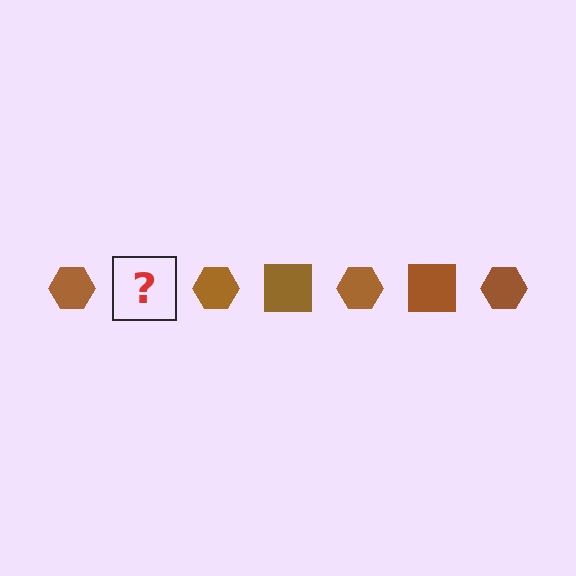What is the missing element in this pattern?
The missing element is a brown square.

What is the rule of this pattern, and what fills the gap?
The rule is that the pattern cycles through hexagon, square shapes in brown. The gap should be filled with a brown square.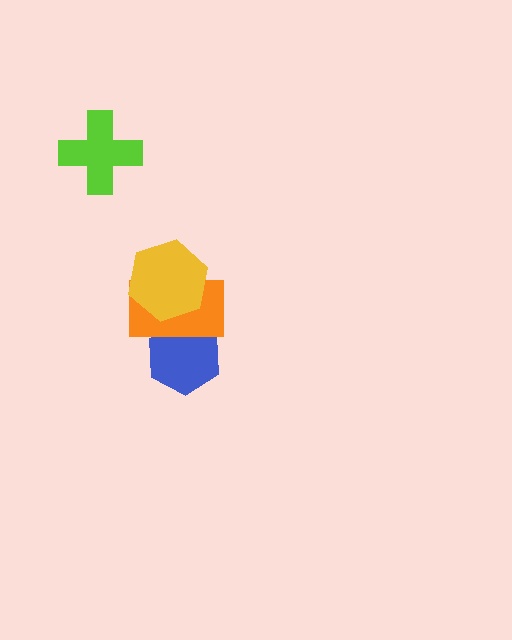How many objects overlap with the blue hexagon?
1 object overlaps with the blue hexagon.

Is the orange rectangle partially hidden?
Yes, it is partially covered by another shape.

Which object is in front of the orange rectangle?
The yellow hexagon is in front of the orange rectangle.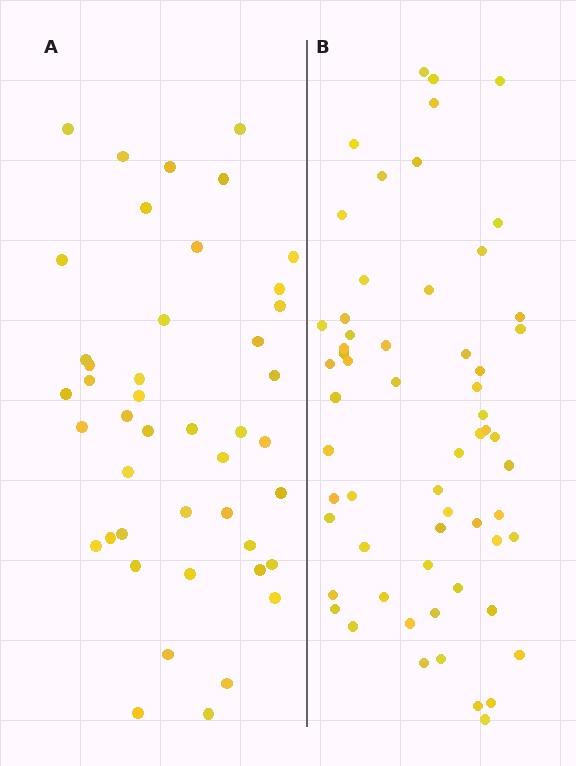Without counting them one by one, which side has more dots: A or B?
Region B (the right region) has more dots.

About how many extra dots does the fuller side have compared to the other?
Region B has approximately 15 more dots than region A.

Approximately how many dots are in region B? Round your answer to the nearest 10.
About 60 dots.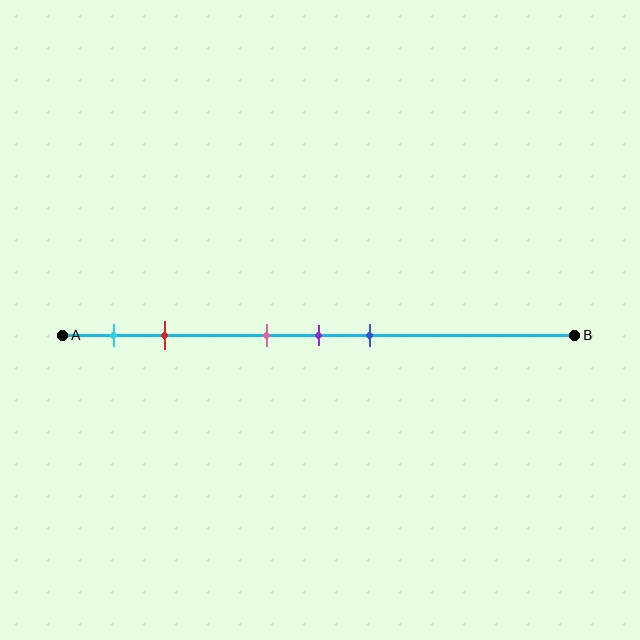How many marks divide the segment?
There are 5 marks dividing the segment.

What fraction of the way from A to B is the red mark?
The red mark is approximately 20% (0.2) of the way from A to B.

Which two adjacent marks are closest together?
The pink and purple marks are the closest adjacent pair.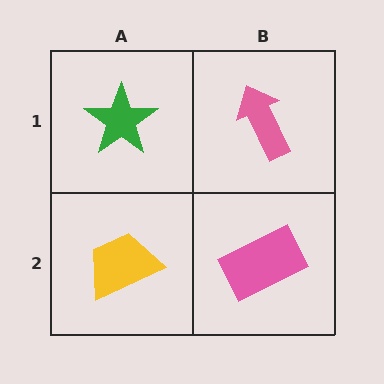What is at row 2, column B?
A pink rectangle.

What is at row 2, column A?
A yellow trapezoid.